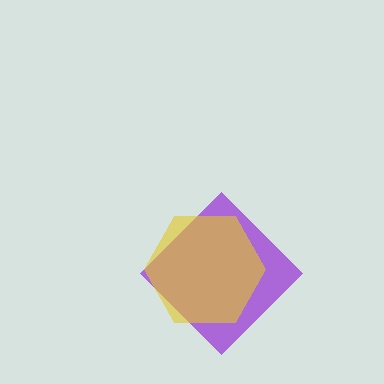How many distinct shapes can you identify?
There are 2 distinct shapes: a purple diamond, a yellow hexagon.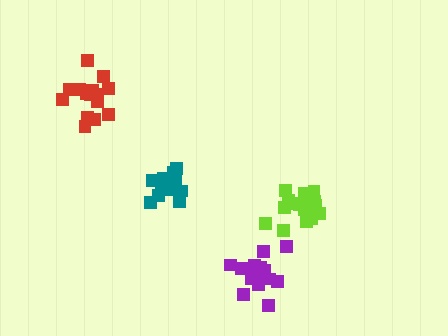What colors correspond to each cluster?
The clusters are colored: lime, teal, purple, red.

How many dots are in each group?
Group 1: 16 dots, Group 2: 13 dots, Group 3: 19 dots, Group 4: 15 dots (63 total).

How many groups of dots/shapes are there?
There are 4 groups.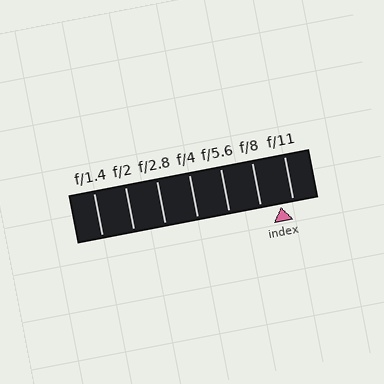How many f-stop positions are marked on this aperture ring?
There are 7 f-stop positions marked.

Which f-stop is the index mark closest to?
The index mark is closest to f/11.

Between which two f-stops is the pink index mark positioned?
The index mark is between f/8 and f/11.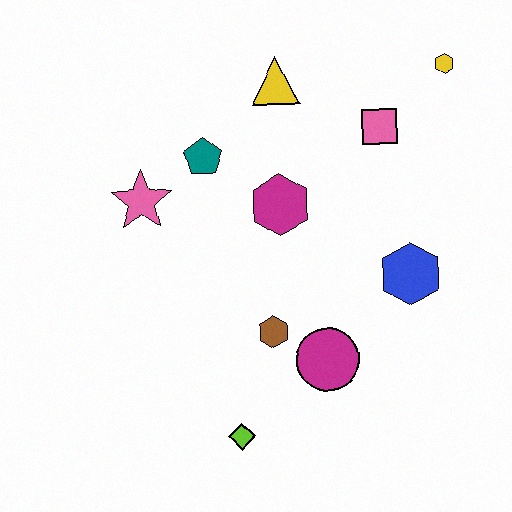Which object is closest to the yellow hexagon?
The pink square is closest to the yellow hexagon.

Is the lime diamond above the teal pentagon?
No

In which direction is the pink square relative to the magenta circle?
The pink square is above the magenta circle.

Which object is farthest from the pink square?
The lime diamond is farthest from the pink square.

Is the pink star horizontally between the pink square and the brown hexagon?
No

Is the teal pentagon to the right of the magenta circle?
No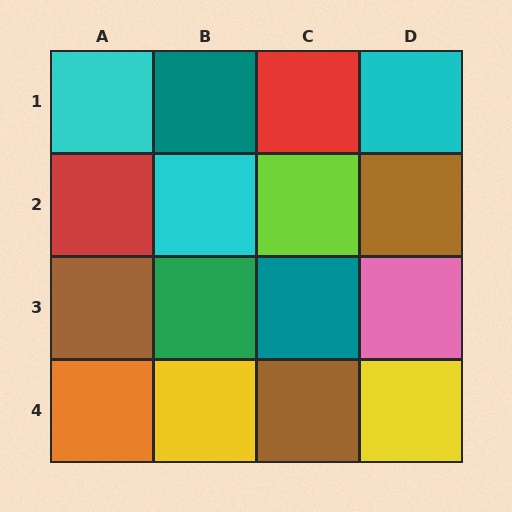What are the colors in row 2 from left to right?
Red, cyan, lime, brown.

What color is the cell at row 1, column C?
Red.